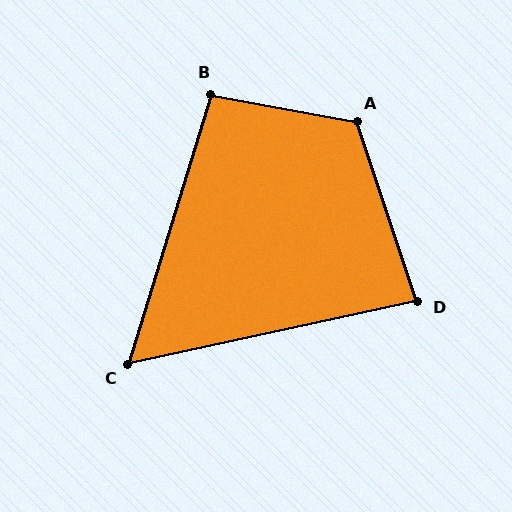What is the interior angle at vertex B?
Approximately 96 degrees (obtuse).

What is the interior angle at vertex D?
Approximately 84 degrees (acute).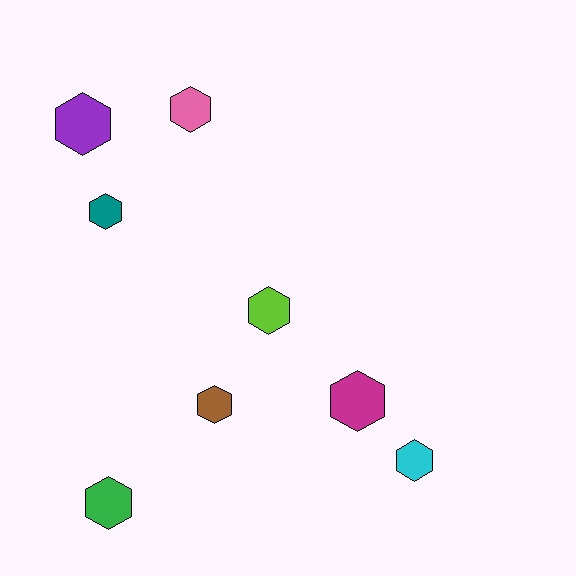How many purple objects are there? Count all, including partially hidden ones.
There is 1 purple object.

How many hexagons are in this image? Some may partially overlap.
There are 8 hexagons.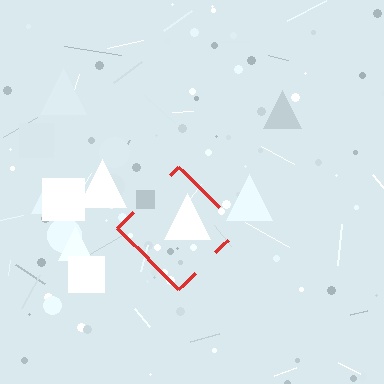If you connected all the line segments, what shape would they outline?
They would outline a diamond.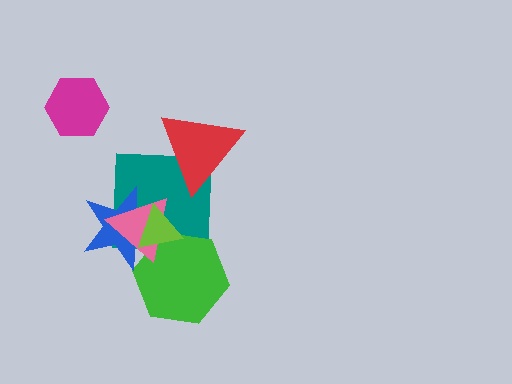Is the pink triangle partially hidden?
Yes, it is partially covered by another shape.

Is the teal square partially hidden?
Yes, it is partially covered by another shape.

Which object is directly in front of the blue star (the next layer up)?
The pink triangle is directly in front of the blue star.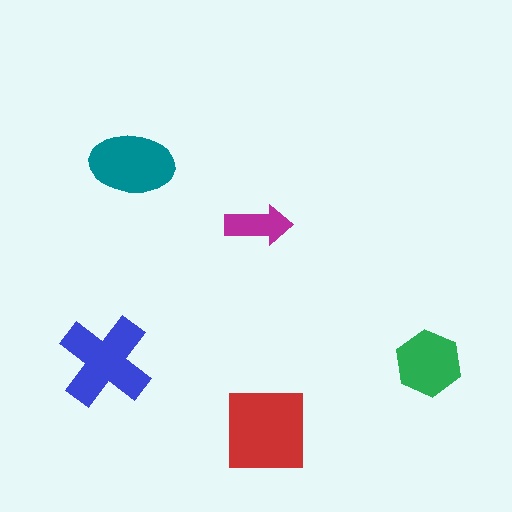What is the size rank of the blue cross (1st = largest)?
2nd.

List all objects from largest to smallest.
The red square, the blue cross, the teal ellipse, the green hexagon, the magenta arrow.